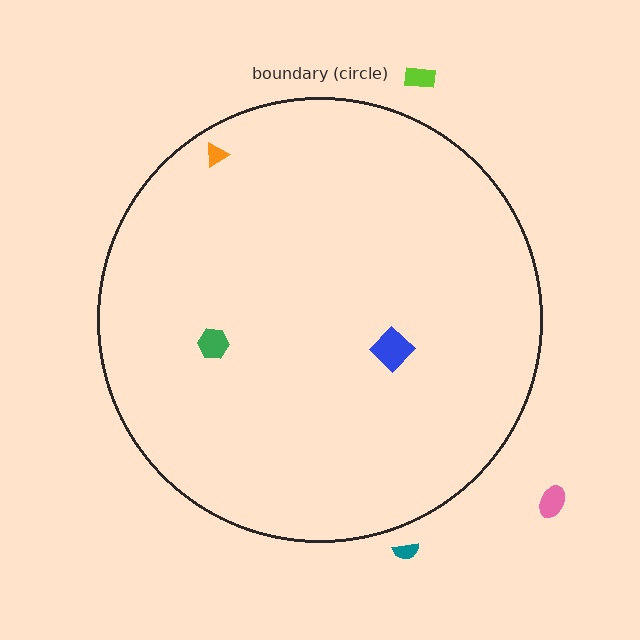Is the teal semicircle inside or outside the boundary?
Outside.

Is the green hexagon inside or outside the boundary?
Inside.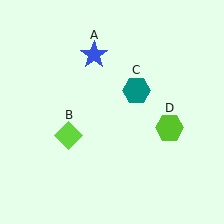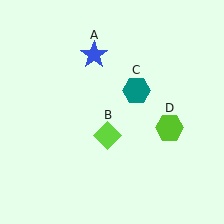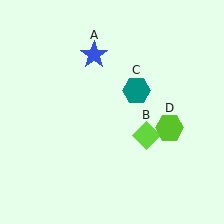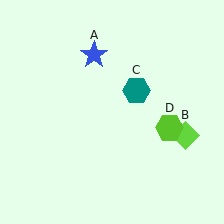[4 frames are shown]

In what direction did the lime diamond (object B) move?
The lime diamond (object B) moved right.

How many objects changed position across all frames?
1 object changed position: lime diamond (object B).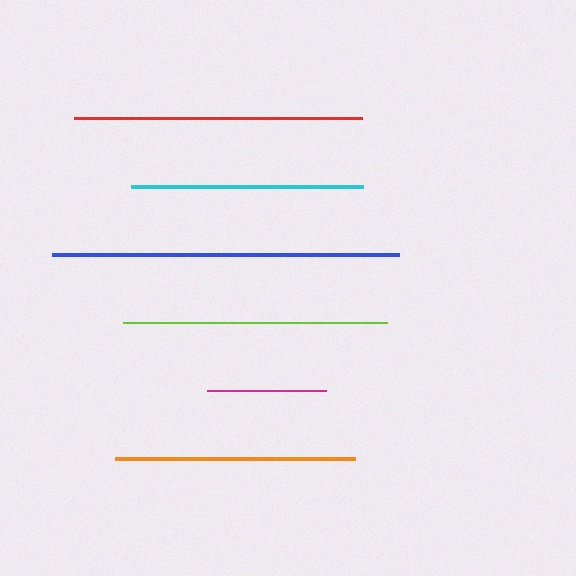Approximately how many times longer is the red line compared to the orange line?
The red line is approximately 1.2 times the length of the orange line.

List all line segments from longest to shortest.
From longest to shortest: blue, red, lime, orange, cyan, magenta.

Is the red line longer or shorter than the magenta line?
The red line is longer than the magenta line.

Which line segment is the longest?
The blue line is the longest at approximately 347 pixels.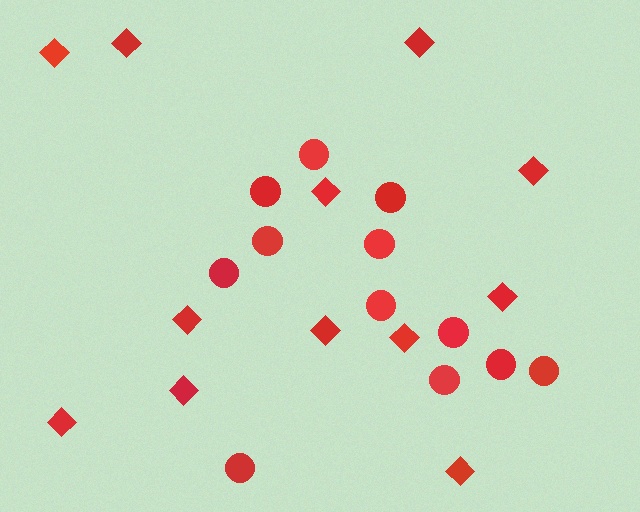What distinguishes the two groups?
There are 2 groups: one group of circles (12) and one group of diamonds (12).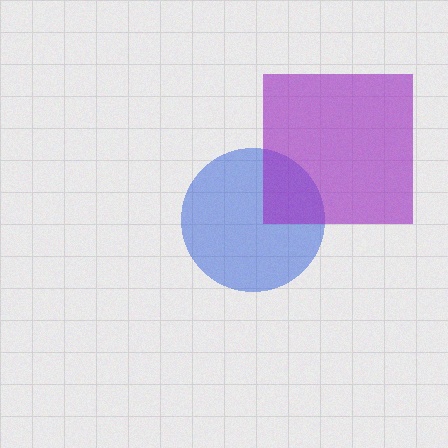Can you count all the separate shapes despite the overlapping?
Yes, there are 2 separate shapes.